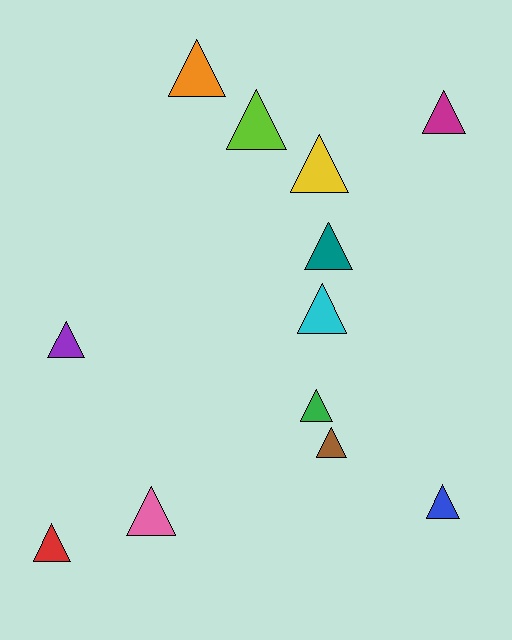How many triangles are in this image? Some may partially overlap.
There are 12 triangles.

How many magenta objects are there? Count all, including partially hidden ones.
There is 1 magenta object.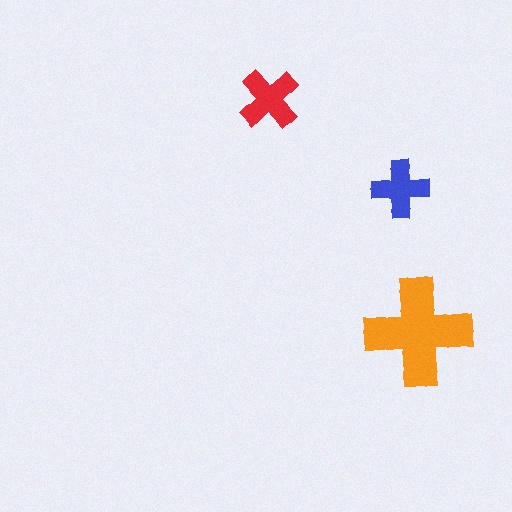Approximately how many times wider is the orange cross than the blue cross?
About 2 times wider.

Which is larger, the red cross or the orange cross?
The orange one.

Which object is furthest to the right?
The orange cross is rightmost.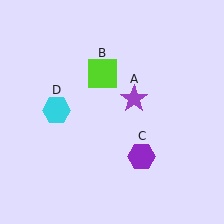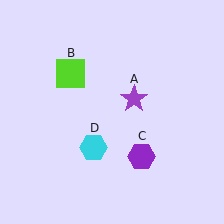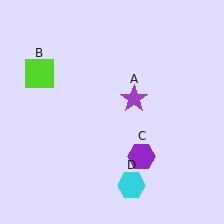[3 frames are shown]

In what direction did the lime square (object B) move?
The lime square (object B) moved left.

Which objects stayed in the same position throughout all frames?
Purple star (object A) and purple hexagon (object C) remained stationary.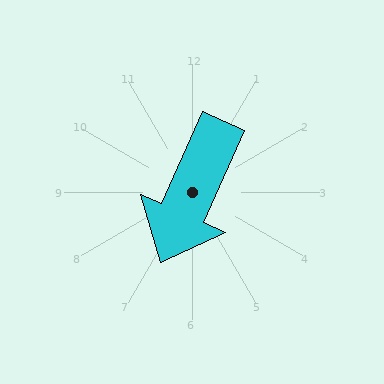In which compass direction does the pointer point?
Southwest.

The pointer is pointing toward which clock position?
Roughly 7 o'clock.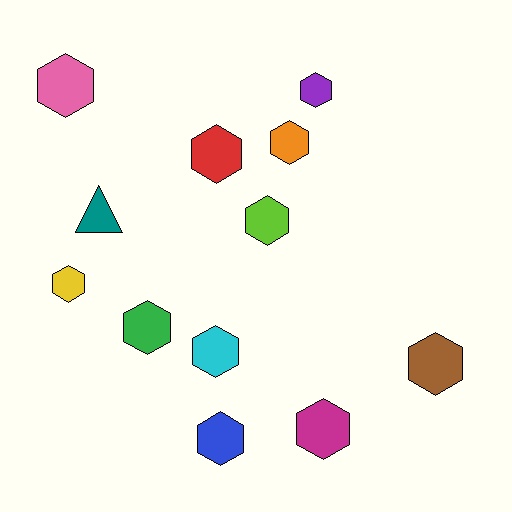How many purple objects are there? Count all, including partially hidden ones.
There is 1 purple object.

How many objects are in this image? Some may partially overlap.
There are 12 objects.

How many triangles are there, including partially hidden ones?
There is 1 triangle.